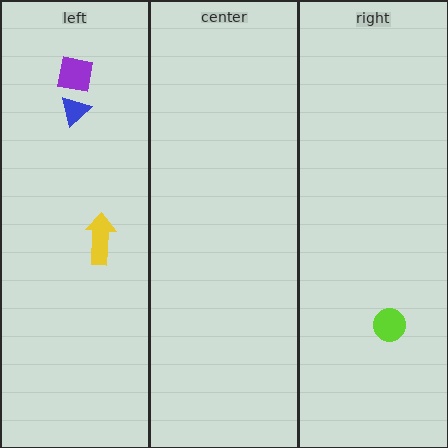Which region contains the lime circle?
The right region.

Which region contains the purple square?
The left region.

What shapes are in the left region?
The purple square, the yellow arrow, the blue triangle.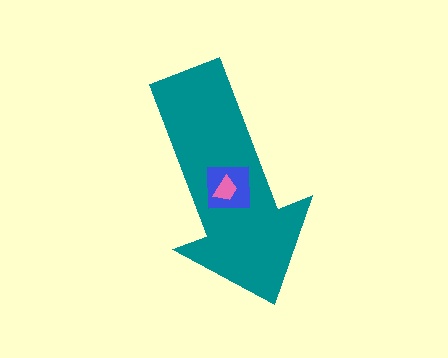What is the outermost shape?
The teal arrow.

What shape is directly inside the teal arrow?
The blue square.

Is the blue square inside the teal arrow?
Yes.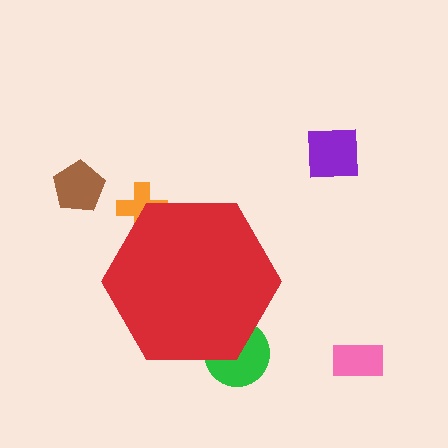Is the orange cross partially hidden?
Yes, the orange cross is partially hidden behind the red hexagon.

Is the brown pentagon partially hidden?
No, the brown pentagon is fully visible.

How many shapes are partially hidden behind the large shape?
2 shapes are partially hidden.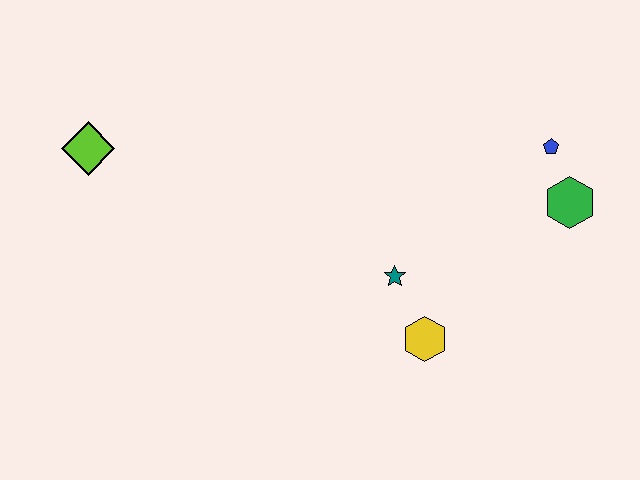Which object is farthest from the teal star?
The lime diamond is farthest from the teal star.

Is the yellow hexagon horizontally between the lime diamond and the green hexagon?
Yes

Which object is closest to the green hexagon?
The blue pentagon is closest to the green hexagon.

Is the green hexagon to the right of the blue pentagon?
Yes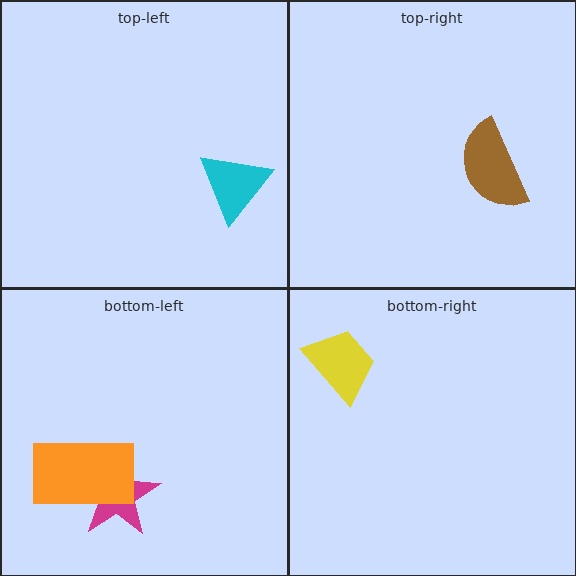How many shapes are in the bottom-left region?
2.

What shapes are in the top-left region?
The cyan triangle.